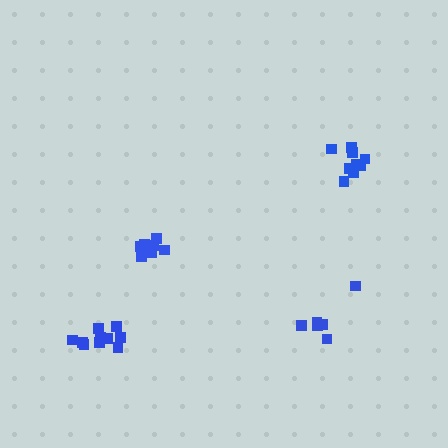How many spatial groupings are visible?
There are 4 spatial groupings.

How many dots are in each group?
Group 1: 7 dots, Group 2: 10 dots, Group 3: 6 dots, Group 4: 9 dots (32 total).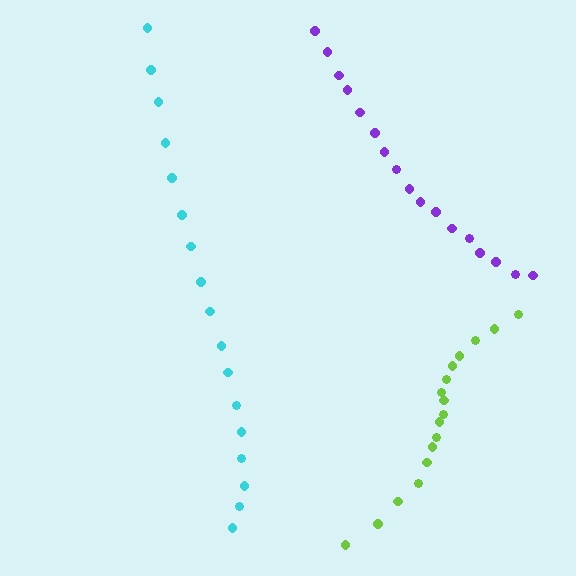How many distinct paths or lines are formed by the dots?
There are 3 distinct paths.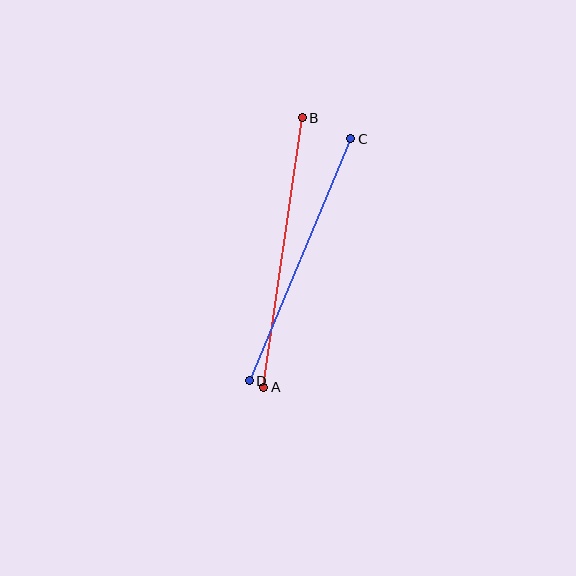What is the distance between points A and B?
The distance is approximately 272 pixels.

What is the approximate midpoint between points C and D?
The midpoint is at approximately (300, 260) pixels.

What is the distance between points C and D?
The distance is approximately 263 pixels.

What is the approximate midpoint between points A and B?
The midpoint is at approximately (283, 253) pixels.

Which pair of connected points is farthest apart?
Points A and B are farthest apart.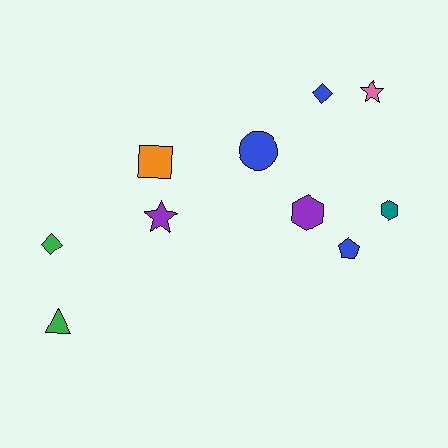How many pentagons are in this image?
There is 1 pentagon.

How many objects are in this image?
There are 10 objects.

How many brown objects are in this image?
There are no brown objects.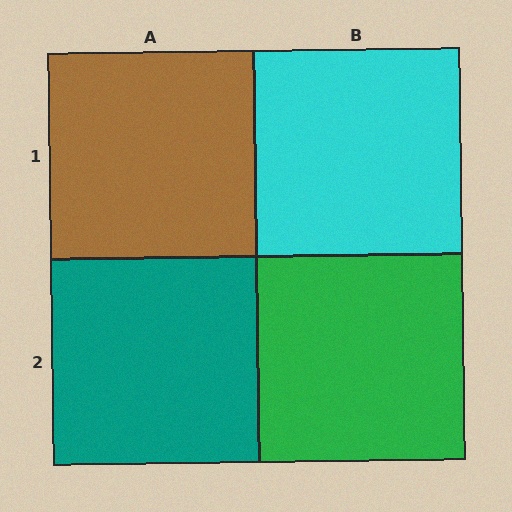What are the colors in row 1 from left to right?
Brown, cyan.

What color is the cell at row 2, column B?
Green.